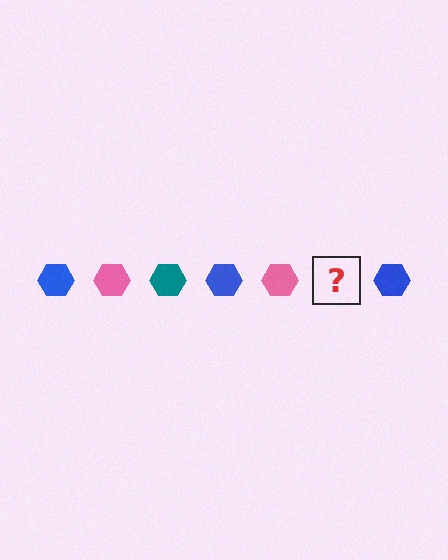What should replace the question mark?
The question mark should be replaced with a teal hexagon.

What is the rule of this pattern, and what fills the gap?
The rule is that the pattern cycles through blue, pink, teal hexagons. The gap should be filled with a teal hexagon.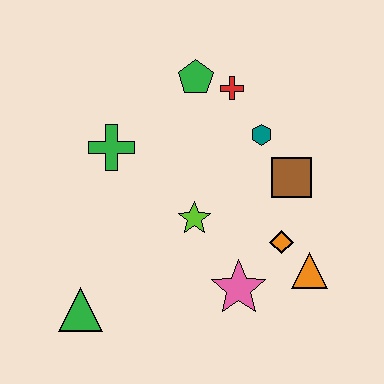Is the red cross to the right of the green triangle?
Yes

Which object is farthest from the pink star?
The green pentagon is farthest from the pink star.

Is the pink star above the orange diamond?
No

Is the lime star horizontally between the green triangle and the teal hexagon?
Yes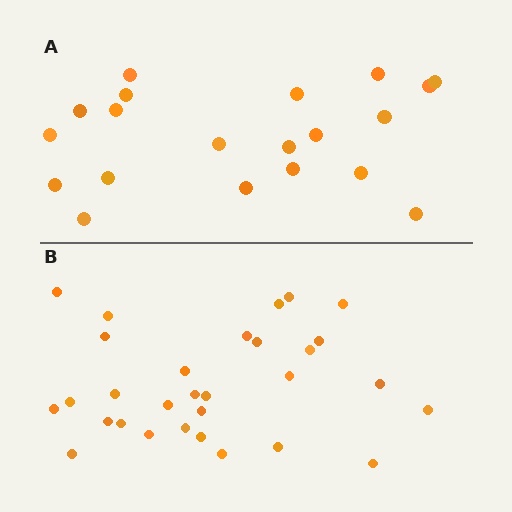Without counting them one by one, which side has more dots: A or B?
Region B (the bottom region) has more dots.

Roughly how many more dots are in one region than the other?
Region B has roughly 10 or so more dots than region A.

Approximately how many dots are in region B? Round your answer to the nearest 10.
About 30 dots.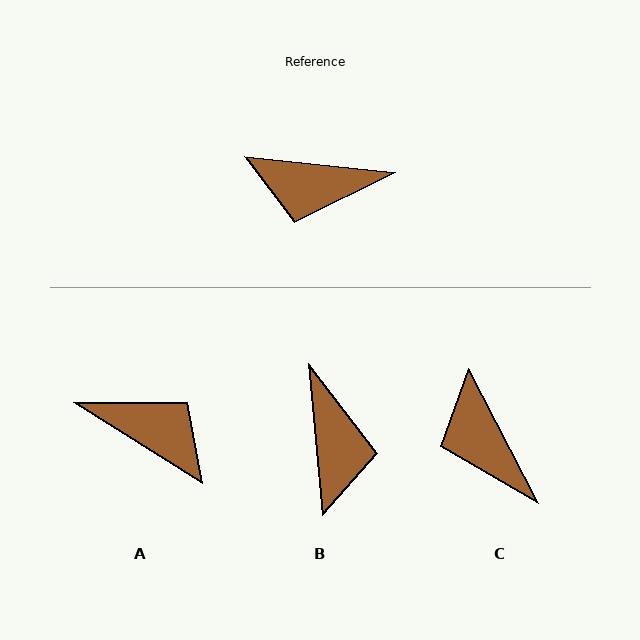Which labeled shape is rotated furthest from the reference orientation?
A, about 154 degrees away.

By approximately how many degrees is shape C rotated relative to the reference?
Approximately 57 degrees clockwise.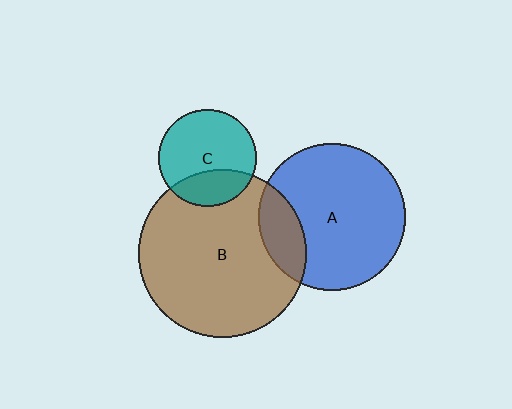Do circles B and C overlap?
Yes.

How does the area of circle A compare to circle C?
Approximately 2.3 times.